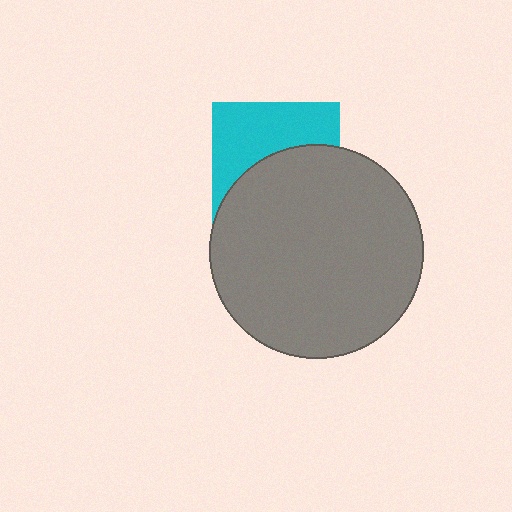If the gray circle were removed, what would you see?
You would see the complete cyan square.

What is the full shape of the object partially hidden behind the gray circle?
The partially hidden object is a cyan square.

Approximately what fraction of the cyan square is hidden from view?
Roughly 54% of the cyan square is hidden behind the gray circle.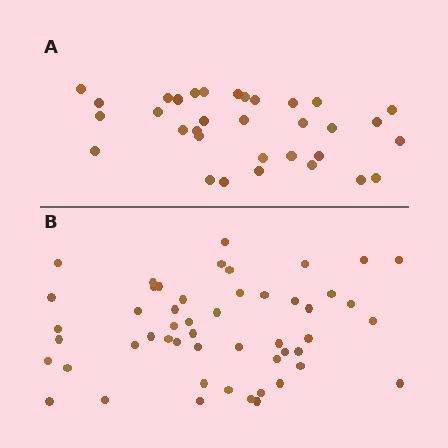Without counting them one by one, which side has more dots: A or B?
Region B (the bottom region) has more dots.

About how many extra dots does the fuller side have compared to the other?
Region B has approximately 20 more dots than region A.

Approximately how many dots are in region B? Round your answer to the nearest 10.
About 50 dots. (The exact count is 51, which rounds to 50.)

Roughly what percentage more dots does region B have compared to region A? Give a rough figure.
About 55% more.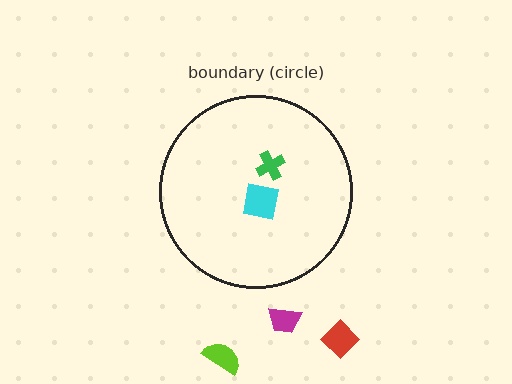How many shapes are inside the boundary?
2 inside, 3 outside.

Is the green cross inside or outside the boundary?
Inside.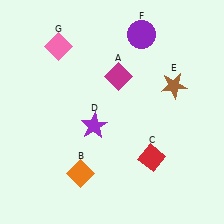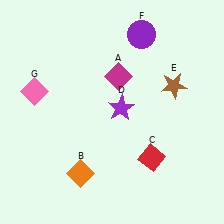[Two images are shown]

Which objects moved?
The objects that moved are: the purple star (D), the pink diamond (G).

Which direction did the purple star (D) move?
The purple star (D) moved right.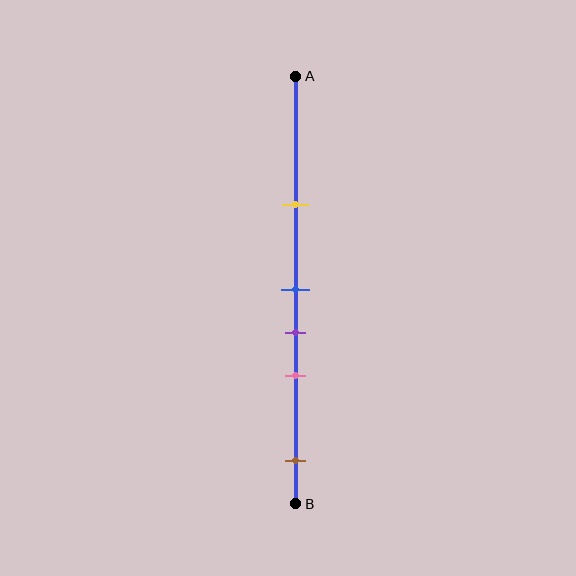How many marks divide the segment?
There are 5 marks dividing the segment.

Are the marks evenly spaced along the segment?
No, the marks are not evenly spaced.